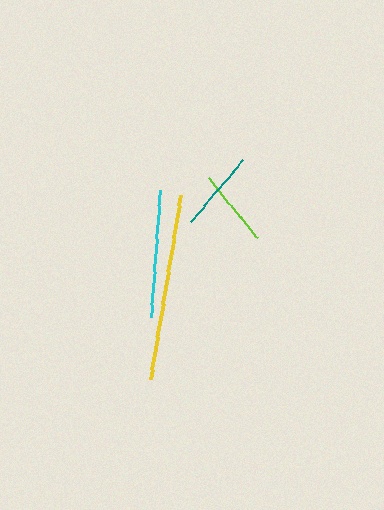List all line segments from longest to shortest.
From longest to shortest: yellow, cyan, teal, lime.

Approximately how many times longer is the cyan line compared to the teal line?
The cyan line is approximately 1.6 times the length of the teal line.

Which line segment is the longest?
The yellow line is the longest at approximately 186 pixels.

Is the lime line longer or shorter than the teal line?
The teal line is longer than the lime line.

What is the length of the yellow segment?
The yellow segment is approximately 186 pixels long.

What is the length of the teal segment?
The teal segment is approximately 81 pixels long.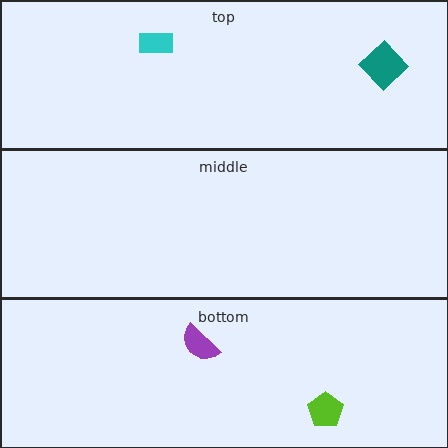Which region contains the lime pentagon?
The bottom region.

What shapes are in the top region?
The teal diamond, the cyan rectangle.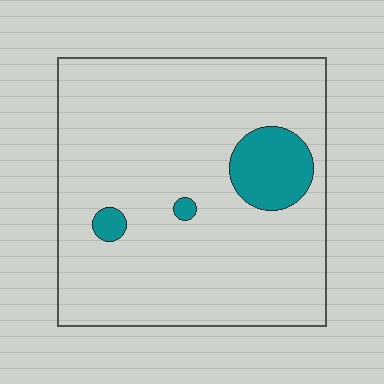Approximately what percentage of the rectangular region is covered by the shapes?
Approximately 10%.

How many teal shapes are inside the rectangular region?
3.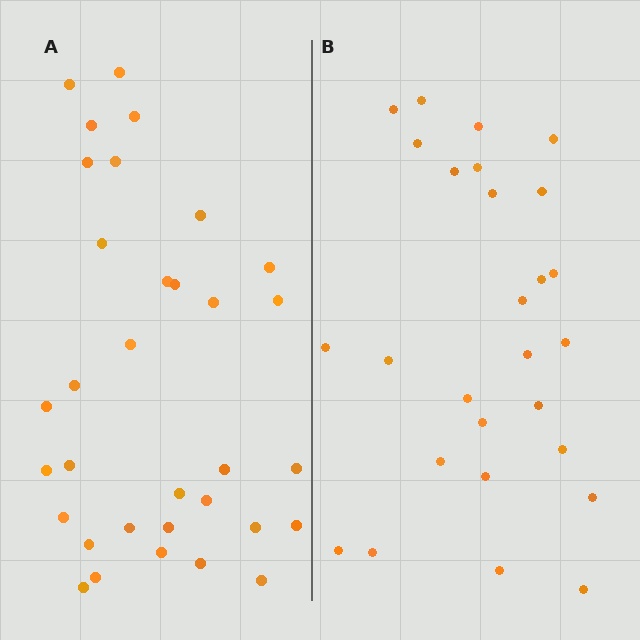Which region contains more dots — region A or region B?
Region A (the left region) has more dots.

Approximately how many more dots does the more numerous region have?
Region A has about 6 more dots than region B.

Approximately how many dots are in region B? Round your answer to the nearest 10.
About 30 dots. (The exact count is 27, which rounds to 30.)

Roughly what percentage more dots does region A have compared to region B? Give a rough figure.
About 20% more.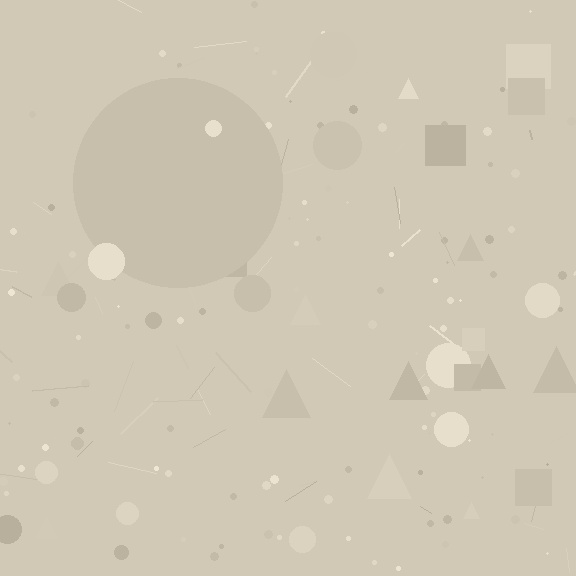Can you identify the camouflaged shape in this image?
The camouflaged shape is a circle.